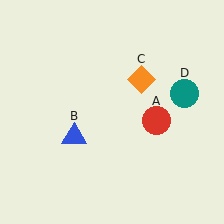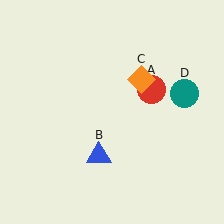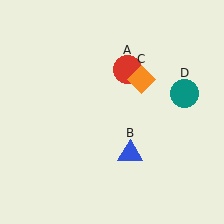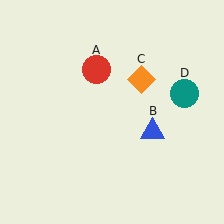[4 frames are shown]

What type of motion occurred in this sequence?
The red circle (object A), blue triangle (object B) rotated counterclockwise around the center of the scene.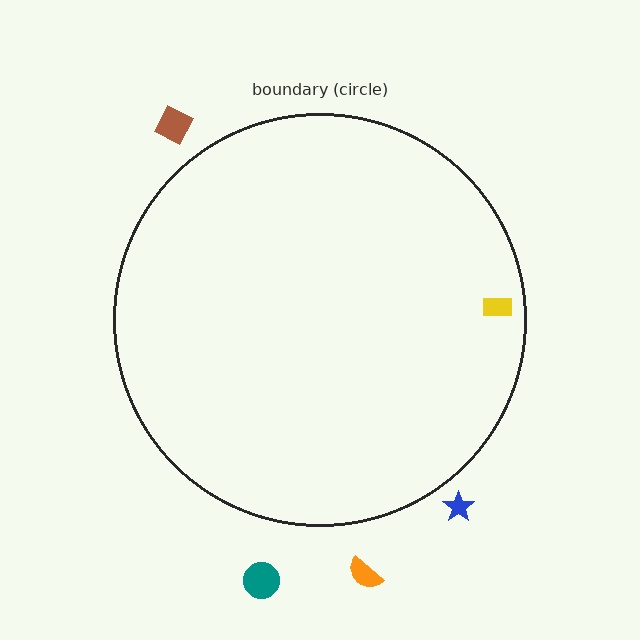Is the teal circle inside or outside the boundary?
Outside.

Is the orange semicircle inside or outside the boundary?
Outside.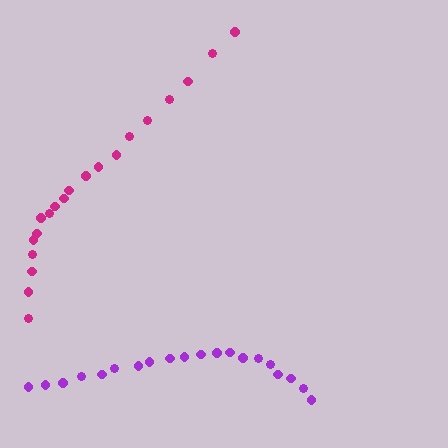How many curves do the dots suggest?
There are 2 distinct paths.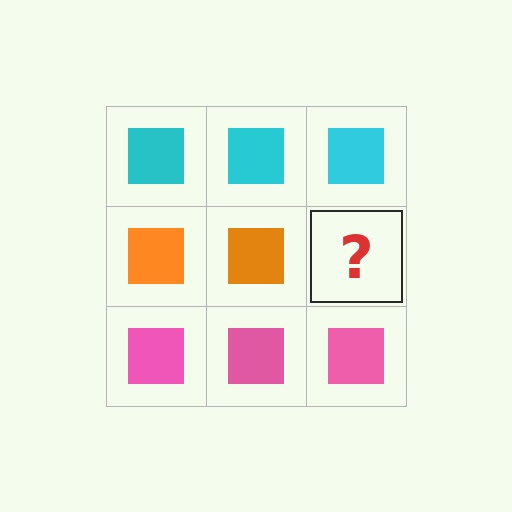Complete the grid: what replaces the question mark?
The question mark should be replaced with an orange square.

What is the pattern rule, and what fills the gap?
The rule is that each row has a consistent color. The gap should be filled with an orange square.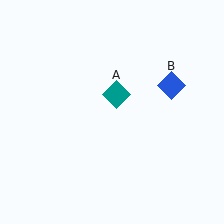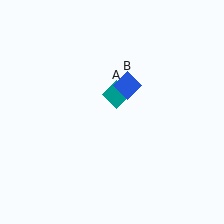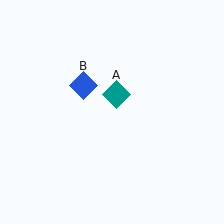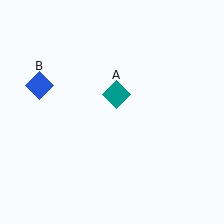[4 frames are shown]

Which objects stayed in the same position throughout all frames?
Teal diamond (object A) remained stationary.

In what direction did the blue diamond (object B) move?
The blue diamond (object B) moved left.